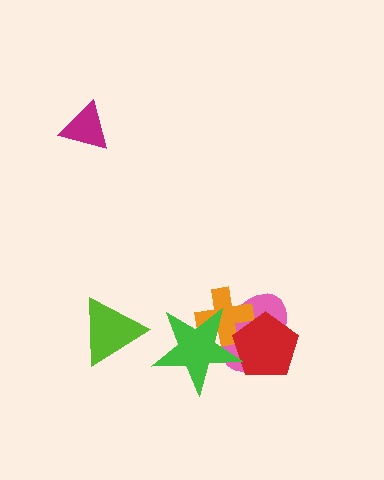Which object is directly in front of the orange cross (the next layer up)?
The red pentagon is directly in front of the orange cross.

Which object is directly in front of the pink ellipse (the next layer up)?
The orange cross is directly in front of the pink ellipse.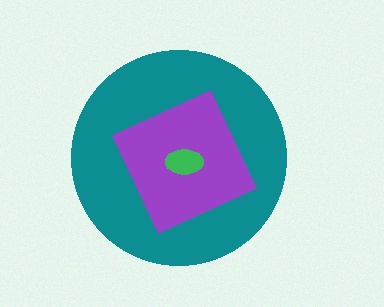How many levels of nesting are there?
3.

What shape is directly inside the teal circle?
The purple diamond.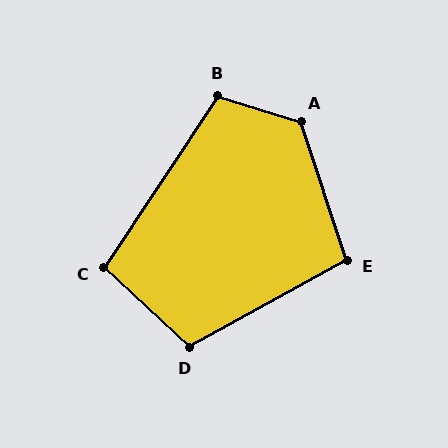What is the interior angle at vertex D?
Approximately 108 degrees (obtuse).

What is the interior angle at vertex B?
Approximately 107 degrees (obtuse).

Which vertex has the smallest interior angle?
C, at approximately 99 degrees.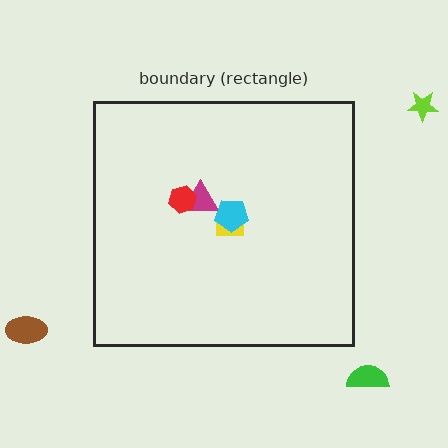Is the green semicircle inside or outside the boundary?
Outside.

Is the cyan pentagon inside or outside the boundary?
Inside.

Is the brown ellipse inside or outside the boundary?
Outside.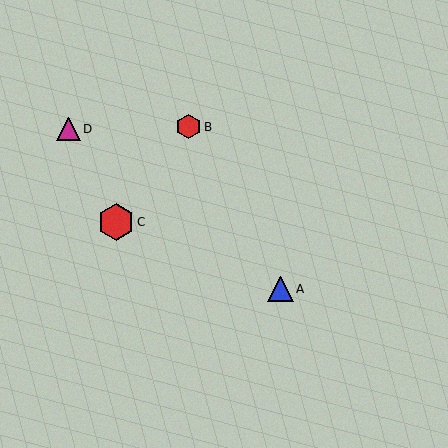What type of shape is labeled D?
Shape D is a magenta triangle.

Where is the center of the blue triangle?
The center of the blue triangle is at (280, 289).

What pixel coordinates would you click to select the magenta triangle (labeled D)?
Click at (68, 129) to select the magenta triangle D.